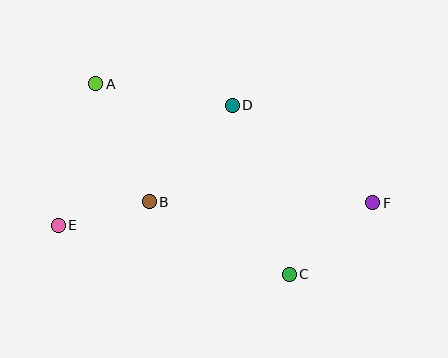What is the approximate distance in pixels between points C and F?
The distance between C and F is approximately 110 pixels.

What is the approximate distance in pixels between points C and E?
The distance between C and E is approximately 236 pixels.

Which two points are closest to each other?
Points B and E are closest to each other.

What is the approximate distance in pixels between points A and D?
The distance between A and D is approximately 138 pixels.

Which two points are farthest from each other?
Points E and F are farthest from each other.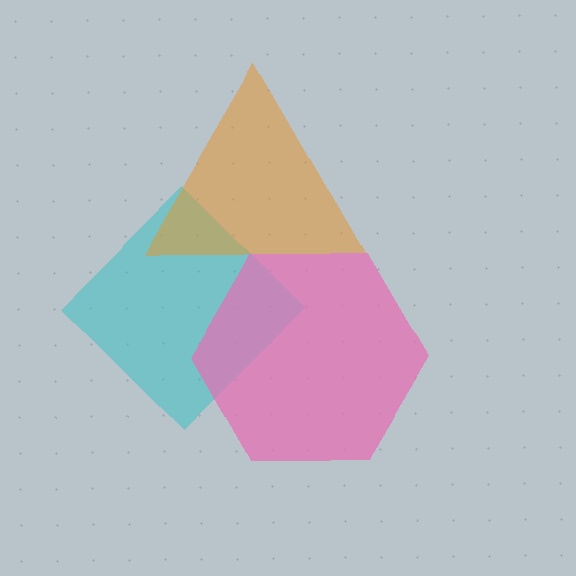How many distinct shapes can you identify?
There are 3 distinct shapes: a cyan diamond, an orange triangle, a pink hexagon.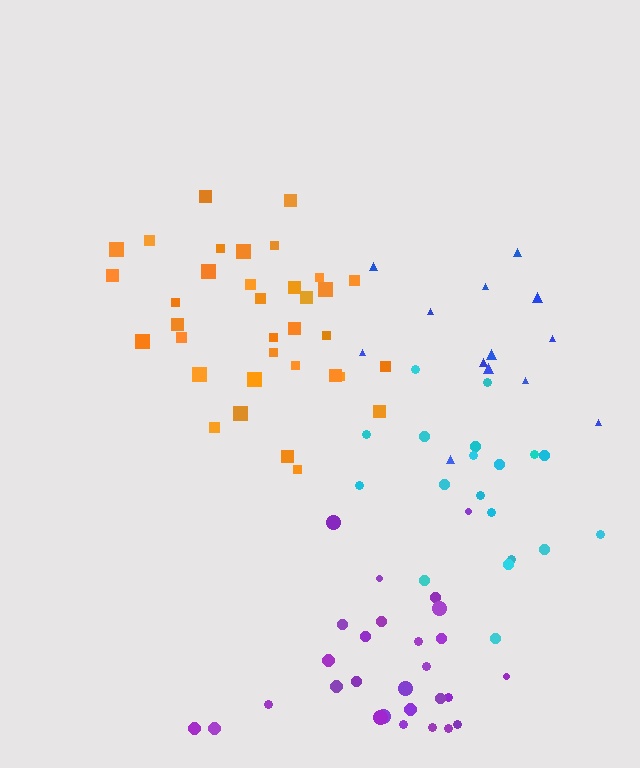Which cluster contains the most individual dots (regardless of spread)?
Orange (35).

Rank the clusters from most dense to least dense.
orange, purple, cyan, blue.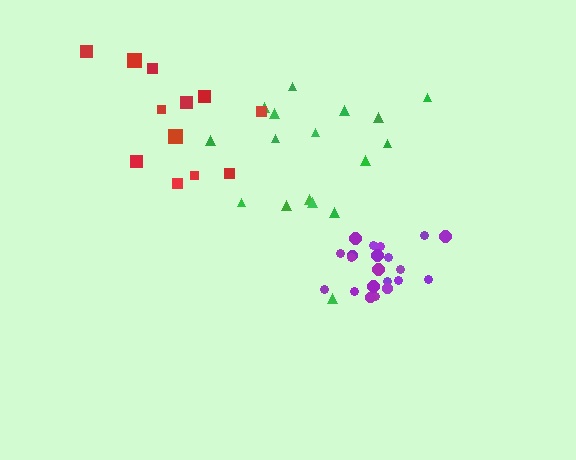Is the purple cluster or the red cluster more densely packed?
Purple.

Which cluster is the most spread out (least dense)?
Green.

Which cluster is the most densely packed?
Purple.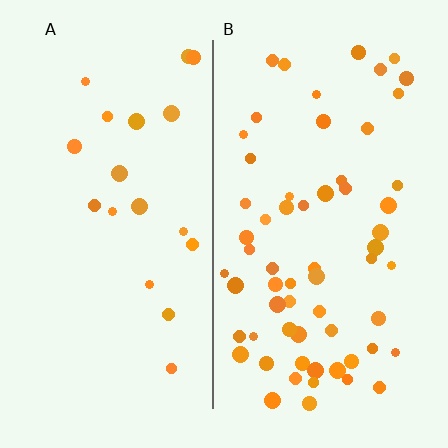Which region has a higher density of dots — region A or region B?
B (the right).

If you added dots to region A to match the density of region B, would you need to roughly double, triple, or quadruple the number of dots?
Approximately triple.